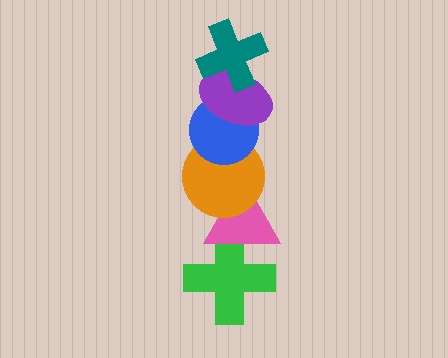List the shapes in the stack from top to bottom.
From top to bottom: the teal cross, the purple ellipse, the blue circle, the orange circle, the pink triangle, the green cross.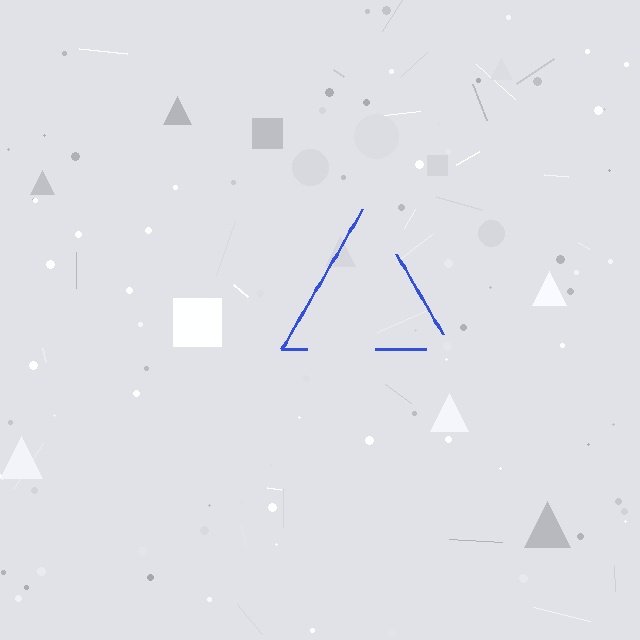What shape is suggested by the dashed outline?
The dashed outline suggests a triangle.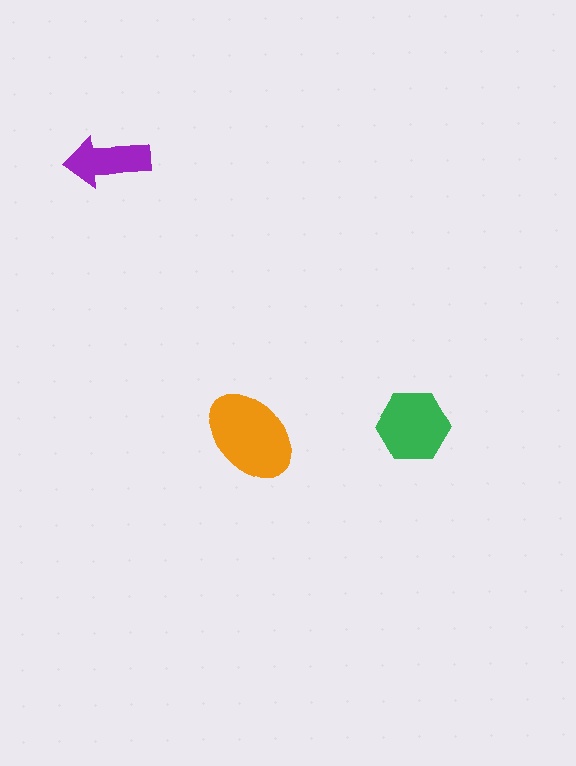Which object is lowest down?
The orange ellipse is bottommost.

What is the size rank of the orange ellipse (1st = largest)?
1st.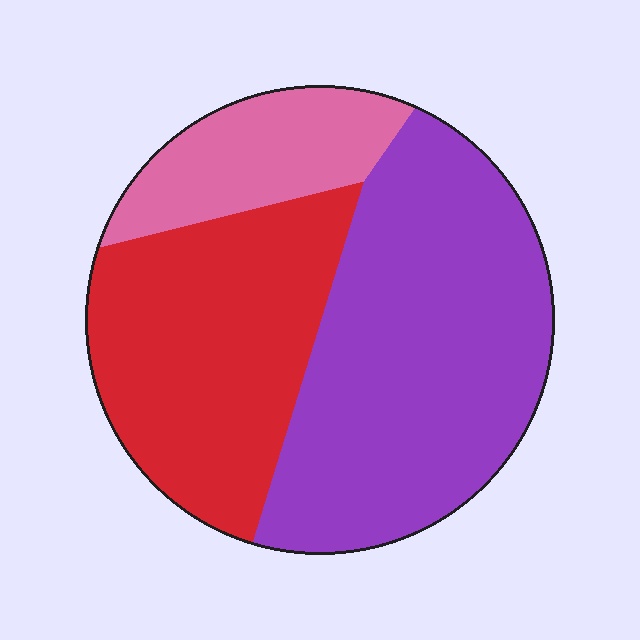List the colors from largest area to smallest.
From largest to smallest: purple, red, pink.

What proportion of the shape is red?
Red takes up about one third (1/3) of the shape.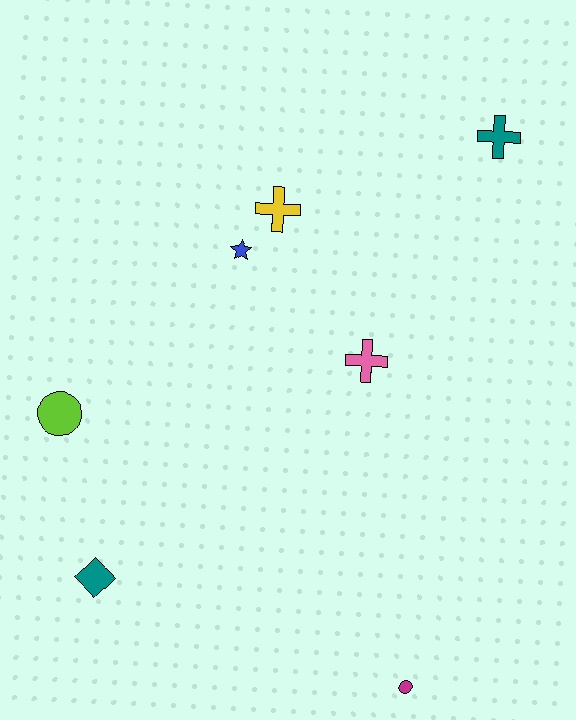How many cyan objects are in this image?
There are no cyan objects.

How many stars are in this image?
There is 1 star.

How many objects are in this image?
There are 7 objects.